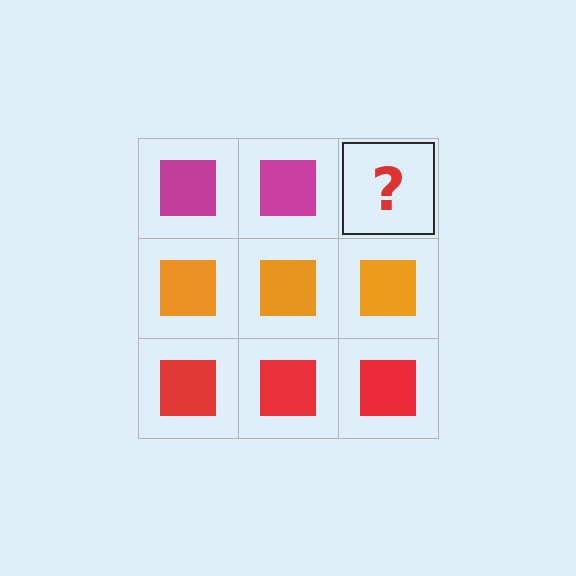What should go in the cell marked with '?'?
The missing cell should contain a magenta square.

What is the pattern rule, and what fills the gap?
The rule is that each row has a consistent color. The gap should be filled with a magenta square.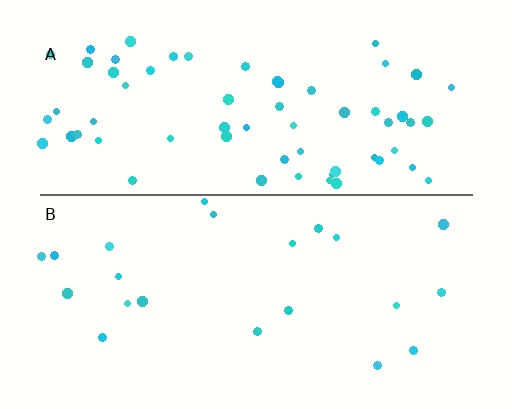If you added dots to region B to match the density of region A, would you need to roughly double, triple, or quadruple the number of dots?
Approximately triple.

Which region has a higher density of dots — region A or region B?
A (the top).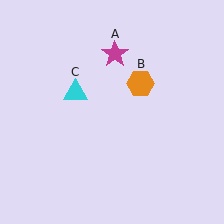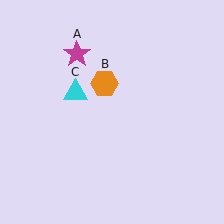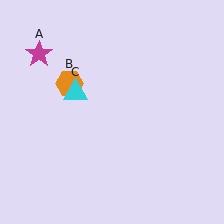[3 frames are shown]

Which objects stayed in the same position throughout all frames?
Cyan triangle (object C) remained stationary.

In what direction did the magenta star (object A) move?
The magenta star (object A) moved left.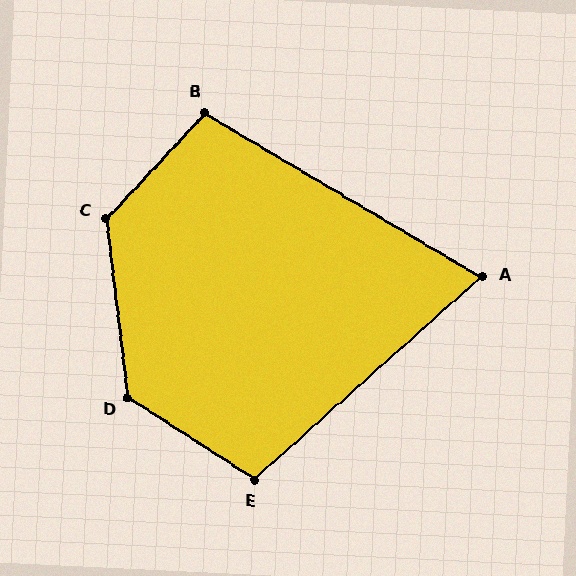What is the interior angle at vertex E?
Approximately 105 degrees (obtuse).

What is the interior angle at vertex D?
Approximately 130 degrees (obtuse).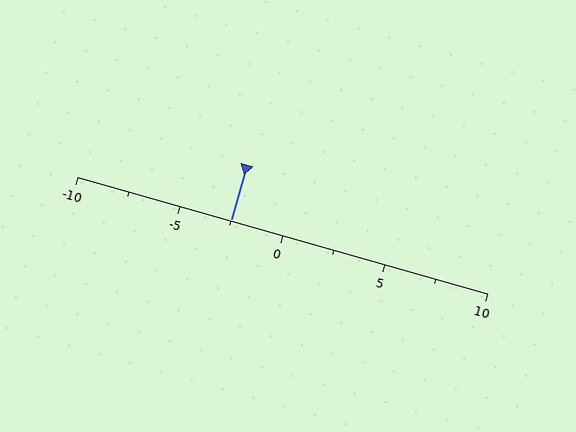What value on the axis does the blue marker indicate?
The marker indicates approximately -2.5.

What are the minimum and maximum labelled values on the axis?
The axis runs from -10 to 10.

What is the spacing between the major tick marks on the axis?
The major ticks are spaced 5 apart.